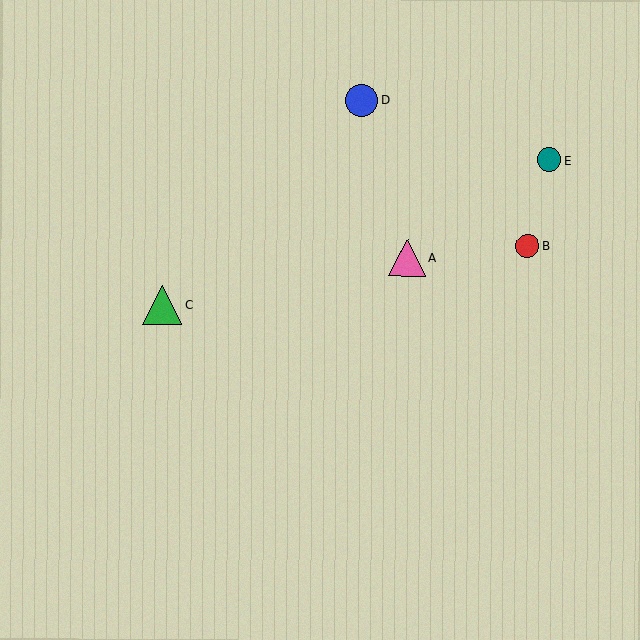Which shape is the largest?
The green triangle (labeled C) is the largest.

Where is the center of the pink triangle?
The center of the pink triangle is at (407, 257).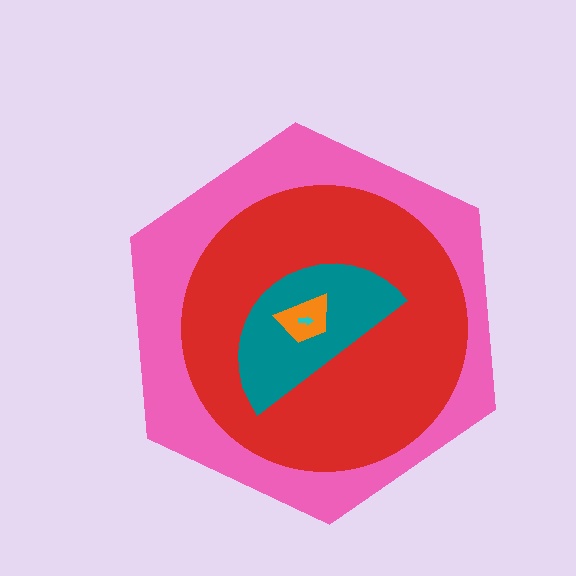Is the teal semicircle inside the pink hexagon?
Yes.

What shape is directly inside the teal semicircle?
The orange trapezoid.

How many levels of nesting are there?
5.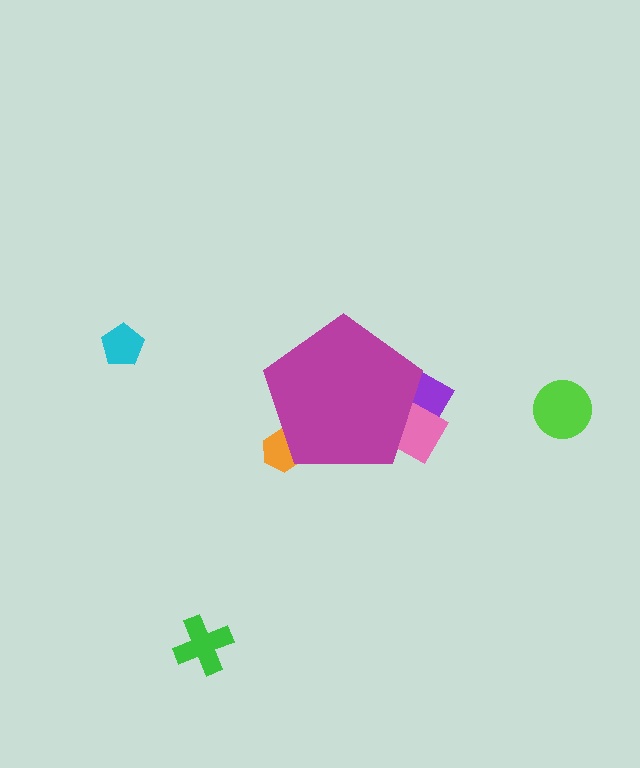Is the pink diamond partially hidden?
Yes, the pink diamond is partially hidden behind the magenta pentagon.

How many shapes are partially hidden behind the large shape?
3 shapes are partially hidden.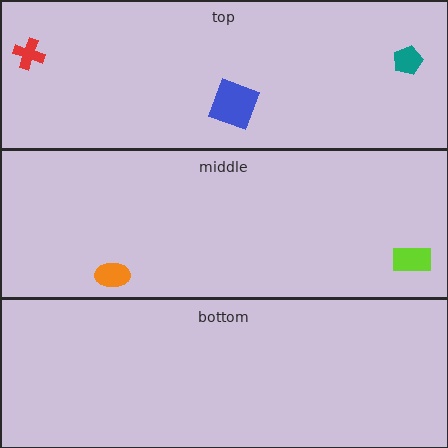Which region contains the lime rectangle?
The middle region.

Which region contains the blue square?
The top region.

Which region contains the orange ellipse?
The middle region.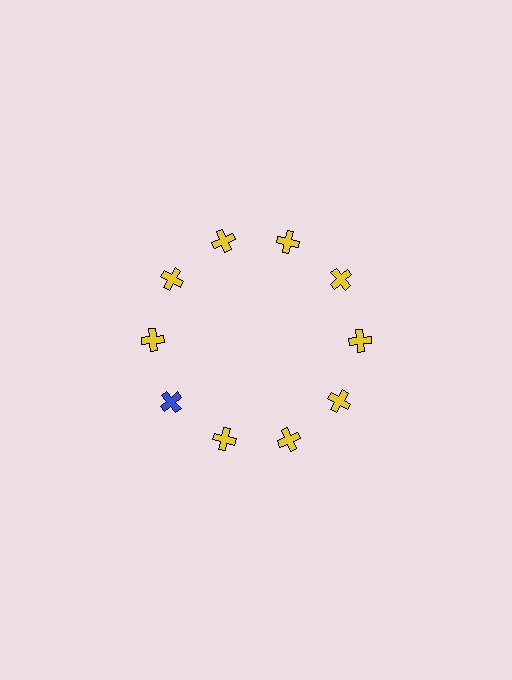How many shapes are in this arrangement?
There are 10 shapes arranged in a ring pattern.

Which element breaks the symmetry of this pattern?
The blue cross at roughly the 8 o'clock position breaks the symmetry. All other shapes are yellow crosses.